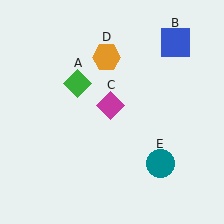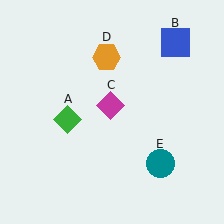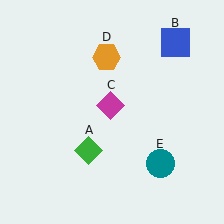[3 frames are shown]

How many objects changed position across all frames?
1 object changed position: green diamond (object A).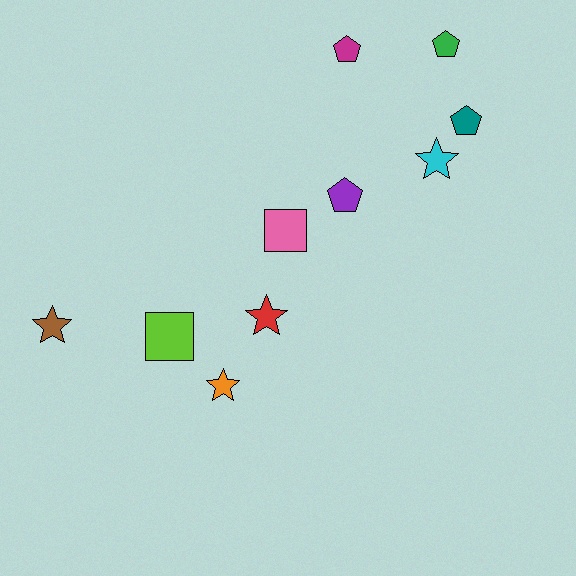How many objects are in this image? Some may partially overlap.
There are 10 objects.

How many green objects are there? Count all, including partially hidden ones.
There is 1 green object.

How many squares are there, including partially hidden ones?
There are 2 squares.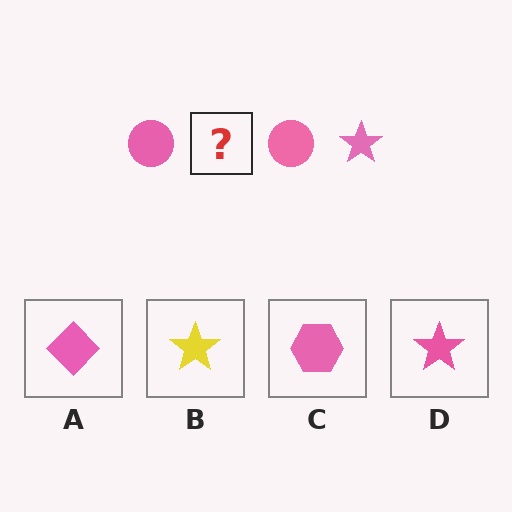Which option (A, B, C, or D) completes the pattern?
D.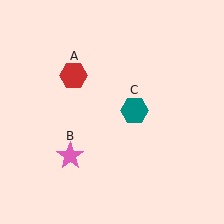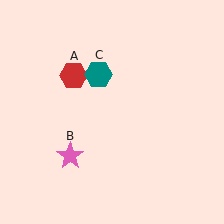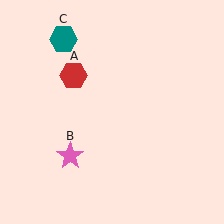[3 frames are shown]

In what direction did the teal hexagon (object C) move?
The teal hexagon (object C) moved up and to the left.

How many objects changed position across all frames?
1 object changed position: teal hexagon (object C).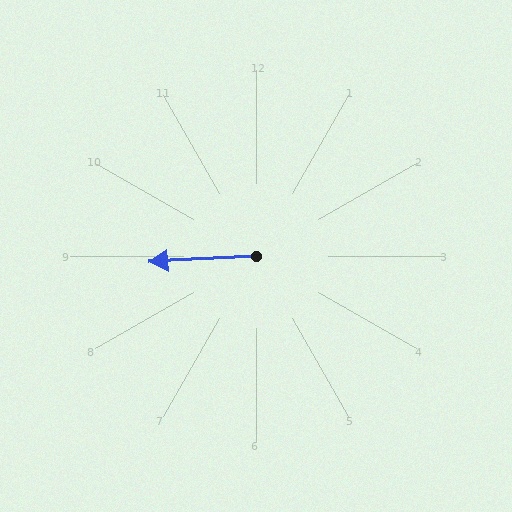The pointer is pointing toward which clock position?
Roughly 9 o'clock.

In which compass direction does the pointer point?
West.